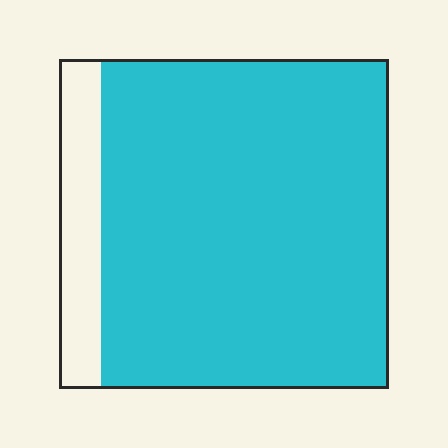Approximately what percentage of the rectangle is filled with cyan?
Approximately 85%.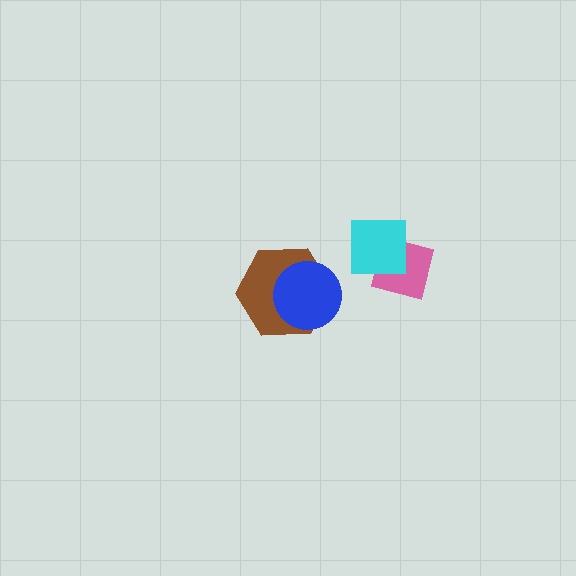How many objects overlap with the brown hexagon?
1 object overlaps with the brown hexagon.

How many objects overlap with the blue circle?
1 object overlaps with the blue circle.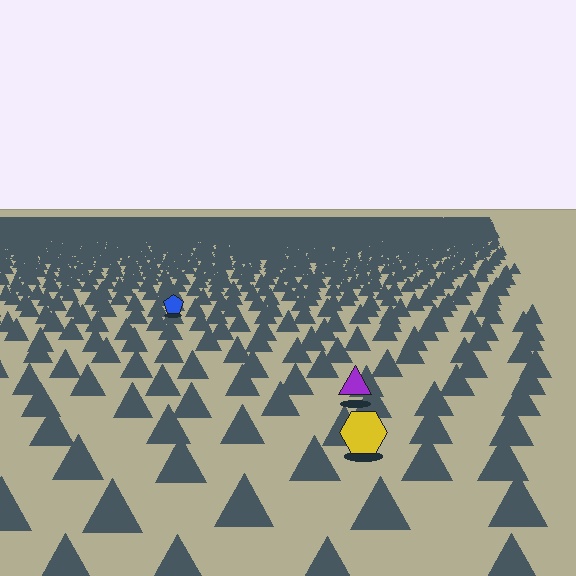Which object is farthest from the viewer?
The blue pentagon is farthest from the viewer. It appears smaller and the ground texture around it is denser.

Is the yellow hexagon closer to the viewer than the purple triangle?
Yes. The yellow hexagon is closer — you can tell from the texture gradient: the ground texture is coarser near it.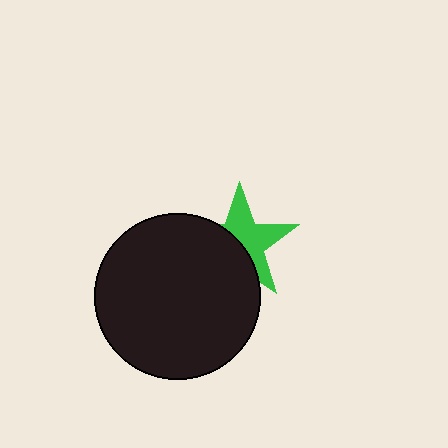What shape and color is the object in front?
The object in front is a black circle.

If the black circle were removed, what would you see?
You would see the complete green star.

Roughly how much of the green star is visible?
About half of it is visible (roughly 53%).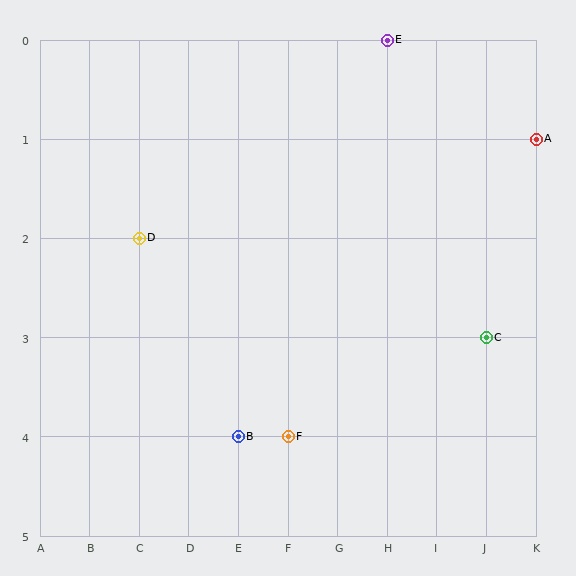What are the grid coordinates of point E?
Point E is at grid coordinates (H, 0).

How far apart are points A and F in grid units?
Points A and F are 5 columns and 3 rows apart (about 5.8 grid units diagonally).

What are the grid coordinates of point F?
Point F is at grid coordinates (F, 4).